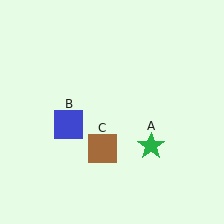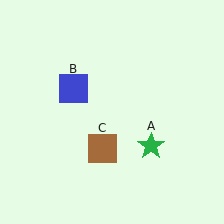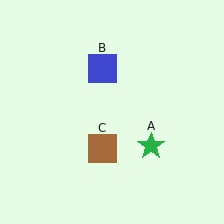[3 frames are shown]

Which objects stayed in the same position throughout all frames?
Green star (object A) and brown square (object C) remained stationary.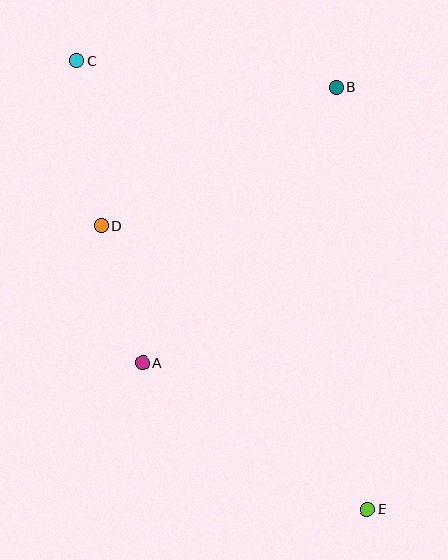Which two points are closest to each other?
Points A and D are closest to each other.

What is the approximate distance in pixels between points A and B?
The distance between A and B is approximately 337 pixels.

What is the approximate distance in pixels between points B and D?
The distance between B and D is approximately 273 pixels.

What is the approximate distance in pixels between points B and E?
The distance between B and E is approximately 423 pixels.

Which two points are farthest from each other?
Points C and E are farthest from each other.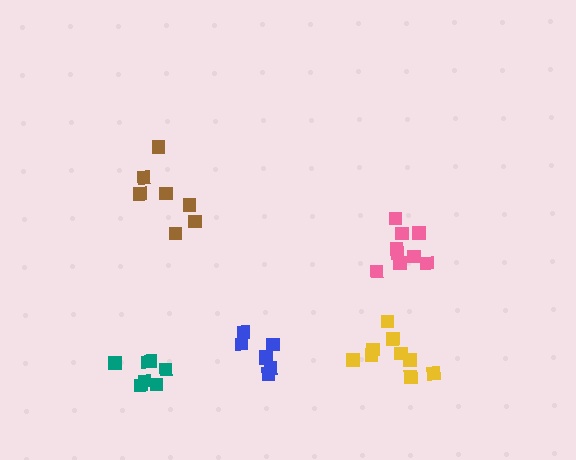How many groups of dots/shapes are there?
There are 5 groups.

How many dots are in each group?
Group 1: 8 dots, Group 2: 9 dots, Group 3: 7 dots, Group 4: 7 dots, Group 5: 10 dots (41 total).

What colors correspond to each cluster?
The clusters are colored: teal, pink, blue, brown, yellow.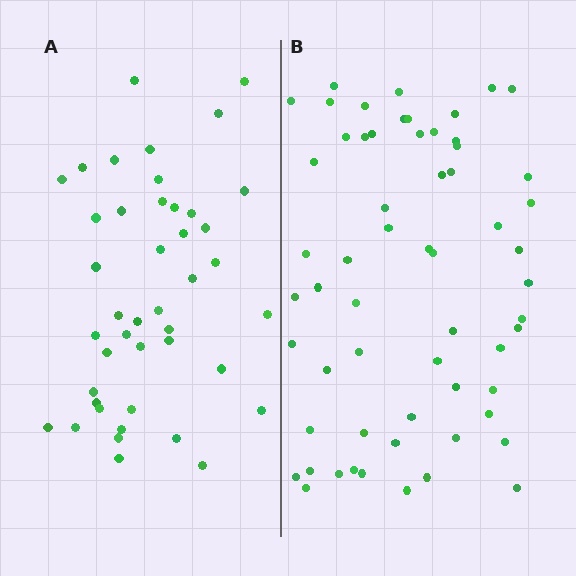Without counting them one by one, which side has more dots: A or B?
Region B (the right region) has more dots.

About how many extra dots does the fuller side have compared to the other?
Region B has approximately 15 more dots than region A.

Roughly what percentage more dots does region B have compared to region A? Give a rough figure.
About 40% more.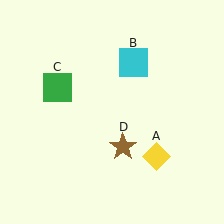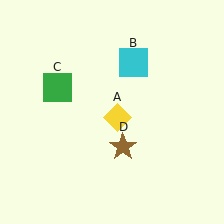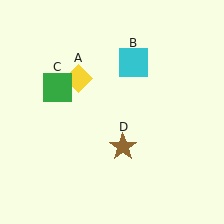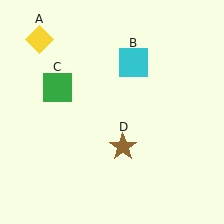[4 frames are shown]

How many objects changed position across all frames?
1 object changed position: yellow diamond (object A).